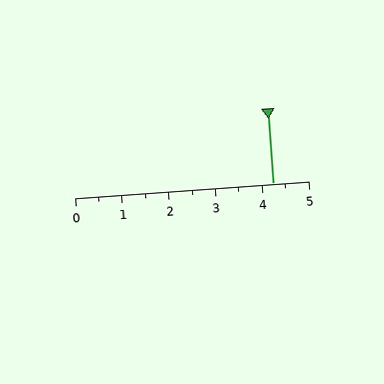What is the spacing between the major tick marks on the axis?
The major ticks are spaced 1 apart.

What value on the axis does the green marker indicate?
The marker indicates approximately 4.2.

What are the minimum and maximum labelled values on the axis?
The axis runs from 0 to 5.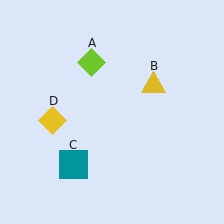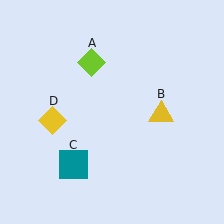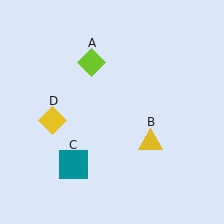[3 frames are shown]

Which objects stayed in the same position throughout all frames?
Lime diamond (object A) and teal square (object C) and yellow diamond (object D) remained stationary.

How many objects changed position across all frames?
1 object changed position: yellow triangle (object B).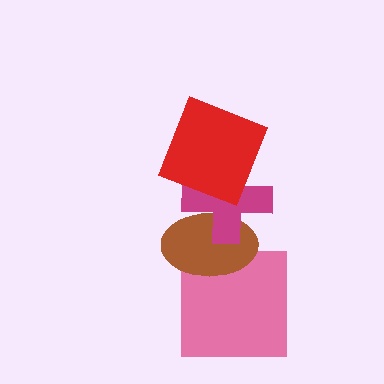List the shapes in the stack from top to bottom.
From top to bottom: the red square, the magenta cross, the brown ellipse, the pink square.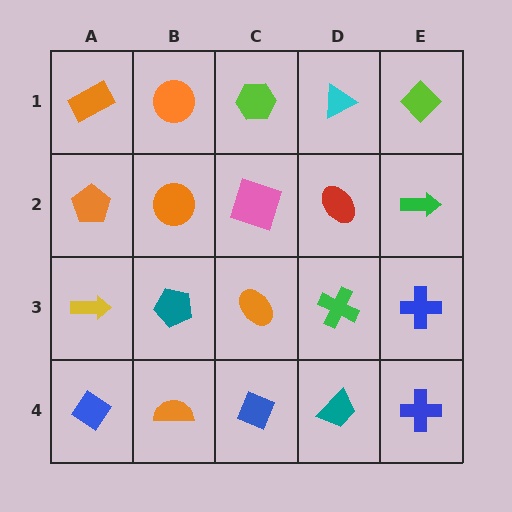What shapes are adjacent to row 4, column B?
A teal pentagon (row 3, column B), a blue diamond (row 4, column A), a blue diamond (row 4, column C).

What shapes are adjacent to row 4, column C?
An orange ellipse (row 3, column C), an orange semicircle (row 4, column B), a teal trapezoid (row 4, column D).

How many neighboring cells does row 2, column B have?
4.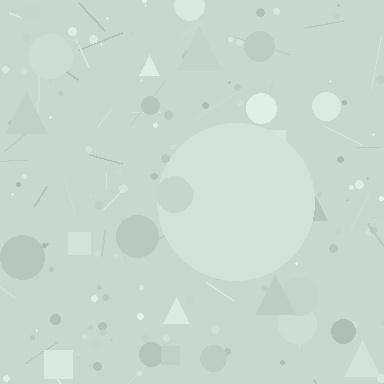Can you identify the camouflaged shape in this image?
The camouflaged shape is a circle.